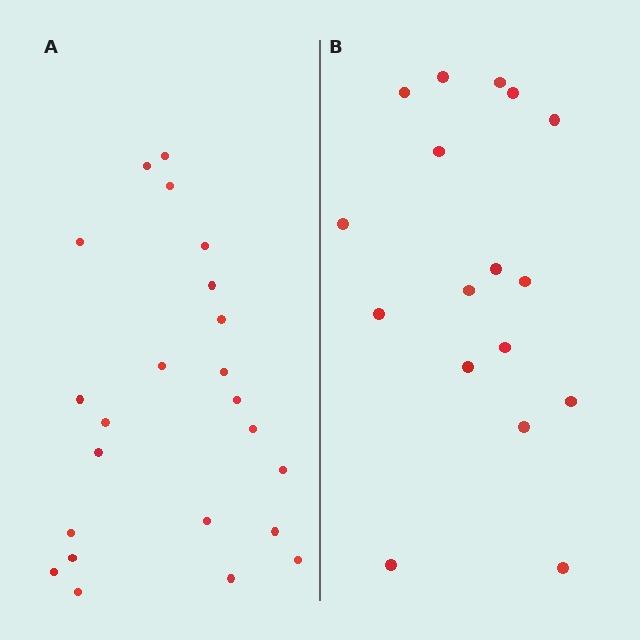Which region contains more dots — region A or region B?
Region A (the left region) has more dots.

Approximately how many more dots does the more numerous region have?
Region A has about 6 more dots than region B.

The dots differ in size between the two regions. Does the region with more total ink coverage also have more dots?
No. Region B has more total ink coverage because its dots are larger, but region A actually contains more individual dots. Total area can be misleading — the number of items is what matters here.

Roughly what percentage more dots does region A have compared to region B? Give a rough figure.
About 35% more.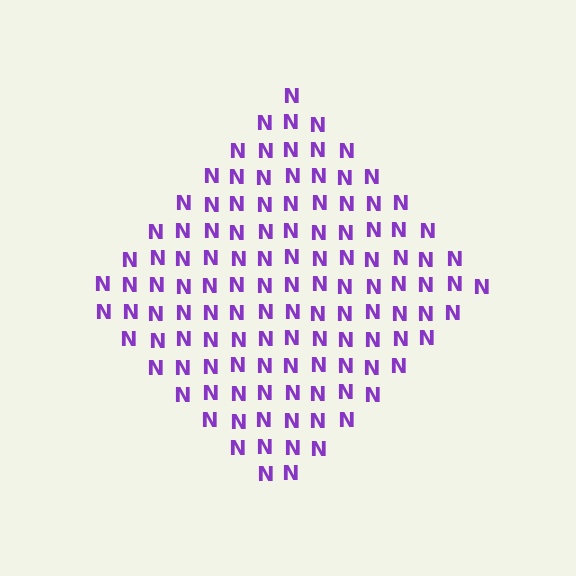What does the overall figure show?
The overall figure shows a diamond.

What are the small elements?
The small elements are letter N's.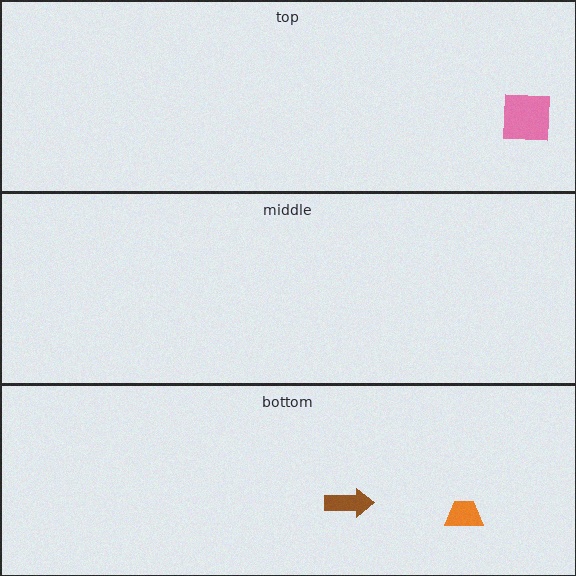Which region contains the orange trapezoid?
The bottom region.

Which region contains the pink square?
The top region.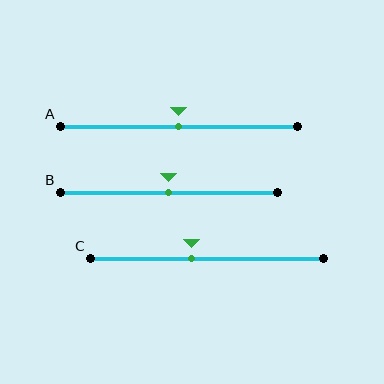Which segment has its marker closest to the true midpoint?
Segment A has its marker closest to the true midpoint.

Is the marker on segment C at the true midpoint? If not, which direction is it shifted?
No, the marker on segment C is shifted to the left by about 7% of the segment length.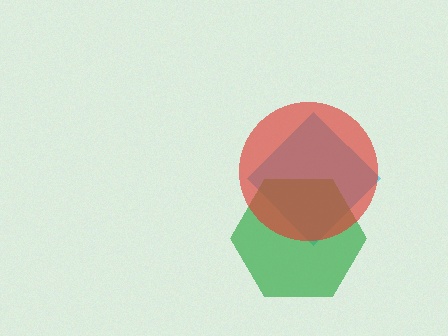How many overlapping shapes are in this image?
There are 3 overlapping shapes in the image.